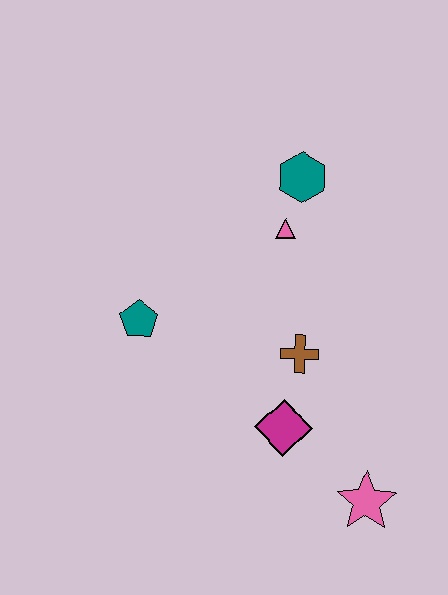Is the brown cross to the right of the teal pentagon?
Yes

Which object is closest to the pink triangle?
The teal hexagon is closest to the pink triangle.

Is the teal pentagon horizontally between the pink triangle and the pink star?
No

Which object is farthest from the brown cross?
The teal hexagon is farthest from the brown cross.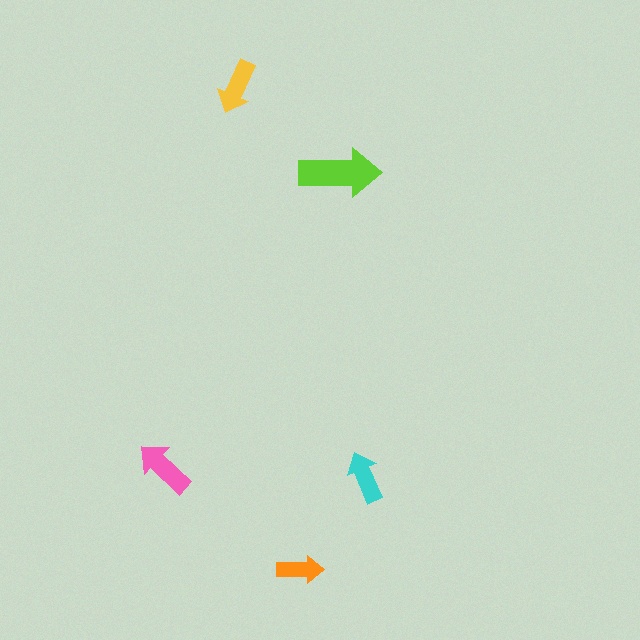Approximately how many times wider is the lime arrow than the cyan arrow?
About 1.5 times wider.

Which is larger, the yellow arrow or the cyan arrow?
The yellow one.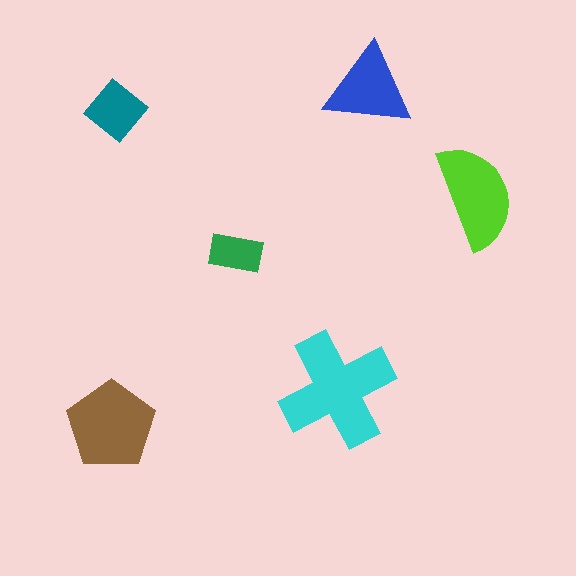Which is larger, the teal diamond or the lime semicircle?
The lime semicircle.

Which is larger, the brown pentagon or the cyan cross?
The cyan cross.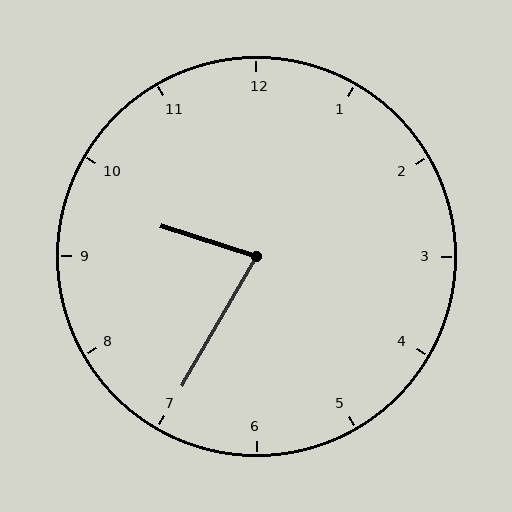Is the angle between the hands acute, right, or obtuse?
It is acute.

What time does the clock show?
9:35.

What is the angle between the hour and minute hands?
Approximately 78 degrees.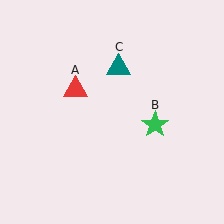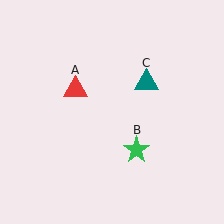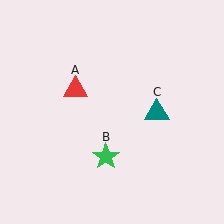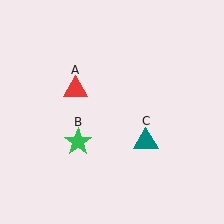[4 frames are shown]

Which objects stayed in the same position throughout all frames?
Red triangle (object A) remained stationary.